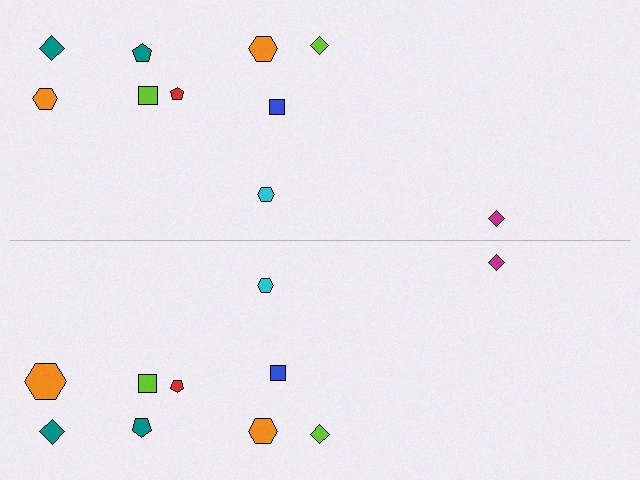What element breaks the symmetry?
The orange hexagon on the bottom side has a different size than its mirror counterpart.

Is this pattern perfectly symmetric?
No, the pattern is not perfectly symmetric. The orange hexagon on the bottom side has a different size than its mirror counterpart.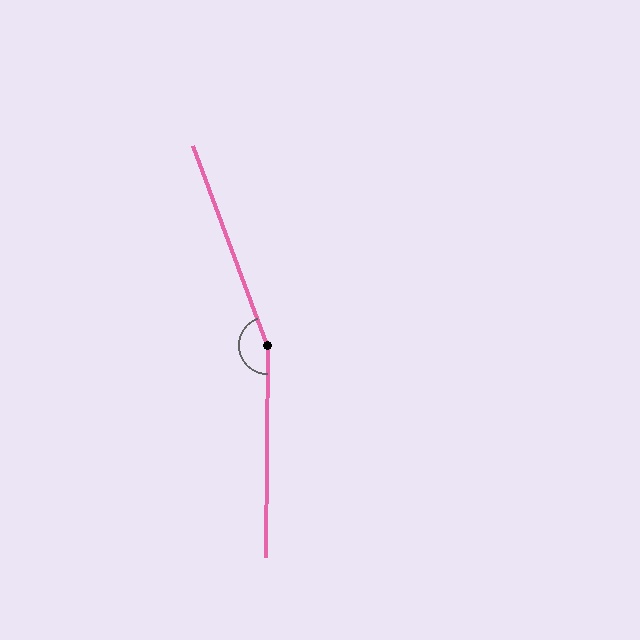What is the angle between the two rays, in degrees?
Approximately 159 degrees.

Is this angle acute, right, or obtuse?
It is obtuse.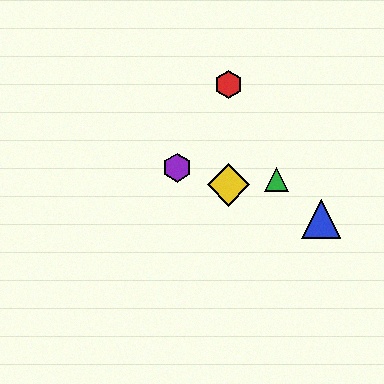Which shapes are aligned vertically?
The red hexagon, the yellow diamond are aligned vertically.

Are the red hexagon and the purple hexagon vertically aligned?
No, the red hexagon is at x≈229 and the purple hexagon is at x≈177.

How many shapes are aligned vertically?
2 shapes (the red hexagon, the yellow diamond) are aligned vertically.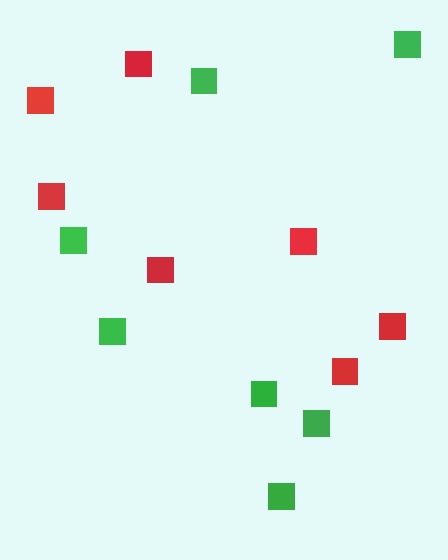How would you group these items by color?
There are 2 groups: one group of red squares (7) and one group of green squares (7).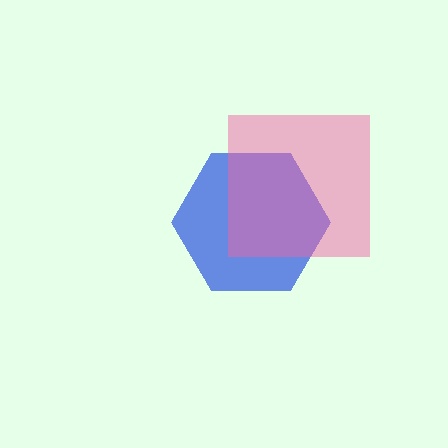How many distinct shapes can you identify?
There are 2 distinct shapes: a blue hexagon, a pink square.